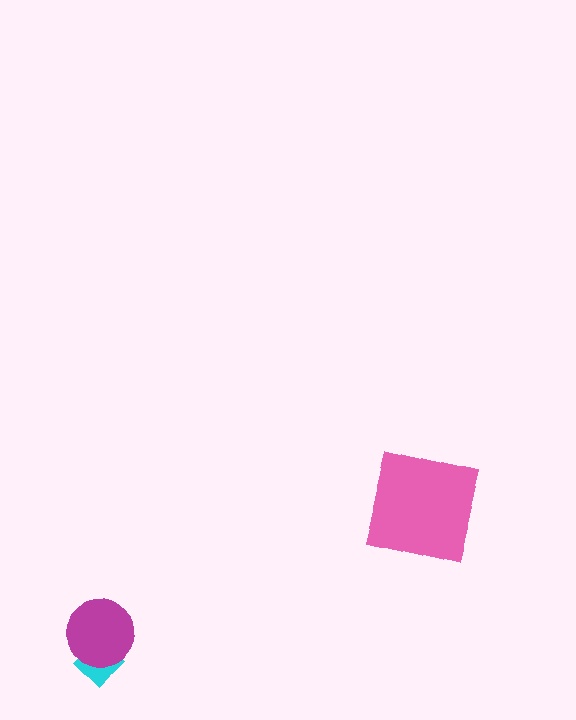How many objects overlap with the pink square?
0 objects overlap with the pink square.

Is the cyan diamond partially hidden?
Yes, it is partially covered by another shape.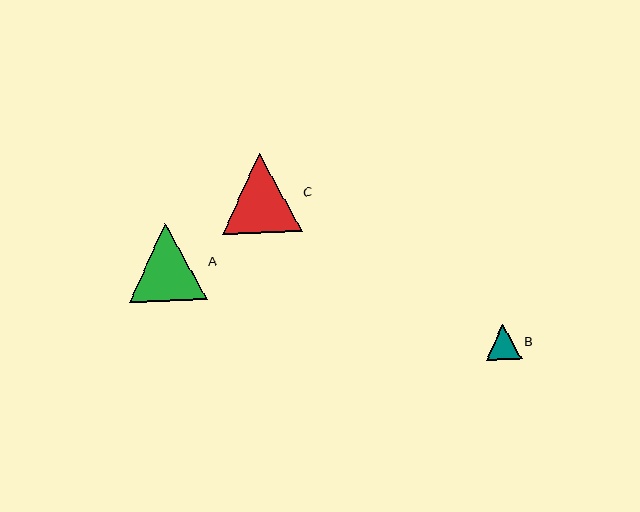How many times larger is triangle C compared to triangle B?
Triangle C is approximately 2.2 times the size of triangle B.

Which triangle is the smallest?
Triangle B is the smallest with a size of approximately 36 pixels.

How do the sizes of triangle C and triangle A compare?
Triangle C and triangle A are approximately the same size.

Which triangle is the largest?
Triangle C is the largest with a size of approximately 80 pixels.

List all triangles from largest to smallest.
From largest to smallest: C, A, B.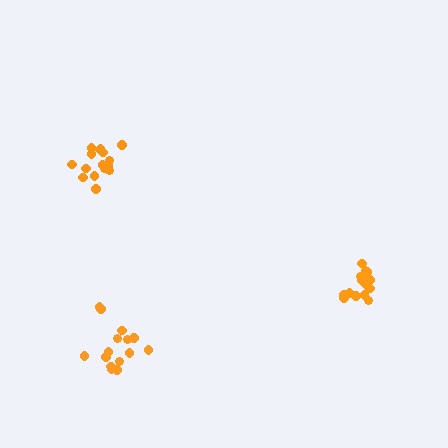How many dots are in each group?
Group 1: 16 dots, Group 2: 14 dots, Group 3: 16 dots (46 total).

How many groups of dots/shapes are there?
There are 3 groups.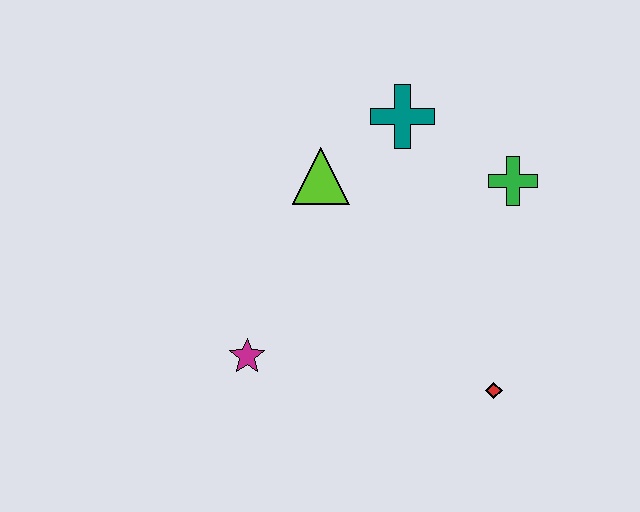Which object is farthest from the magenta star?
The green cross is farthest from the magenta star.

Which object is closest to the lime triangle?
The teal cross is closest to the lime triangle.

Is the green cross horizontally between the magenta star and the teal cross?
No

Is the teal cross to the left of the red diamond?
Yes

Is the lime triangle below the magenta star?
No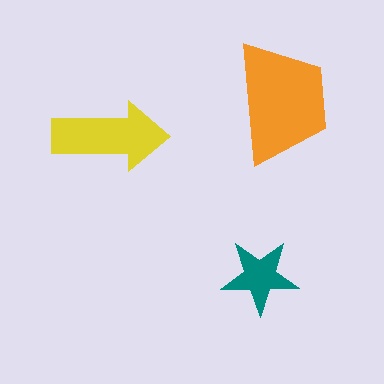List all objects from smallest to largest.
The teal star, the yellow arrow, the orange trapezoid.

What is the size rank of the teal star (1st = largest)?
3rd.